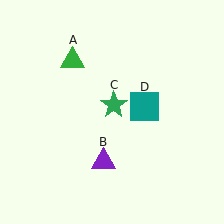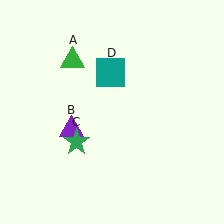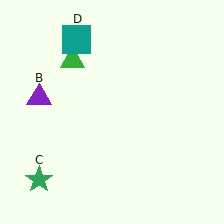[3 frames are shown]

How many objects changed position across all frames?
3 objects changed position: purple triangle (object B), green star (object C), teal square (object D).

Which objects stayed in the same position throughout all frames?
Green triangle (object A) remained stationary.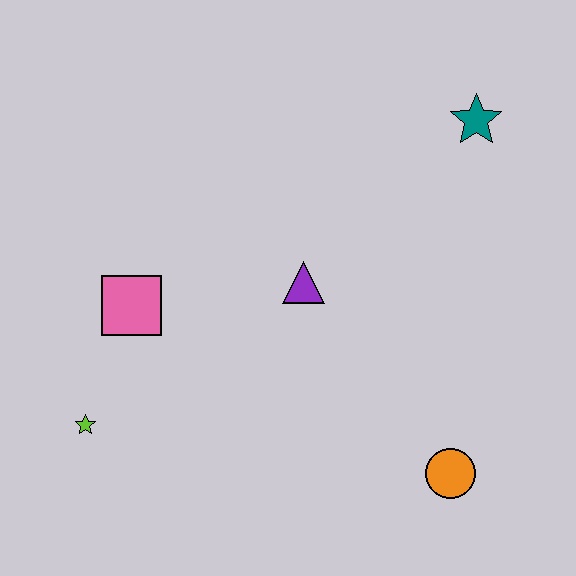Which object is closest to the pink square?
The lime star is closest to the pink square.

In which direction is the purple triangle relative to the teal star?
The purple triangle is to the left of the teal star.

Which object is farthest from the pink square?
The teal star is farthest from the pink square.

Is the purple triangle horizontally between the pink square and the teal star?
Yes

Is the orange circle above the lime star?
No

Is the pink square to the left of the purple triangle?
Yes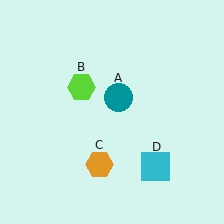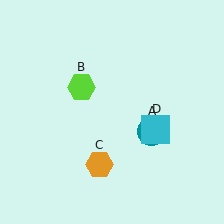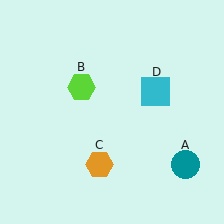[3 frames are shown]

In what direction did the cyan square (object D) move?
The cyan square (object D) moved up.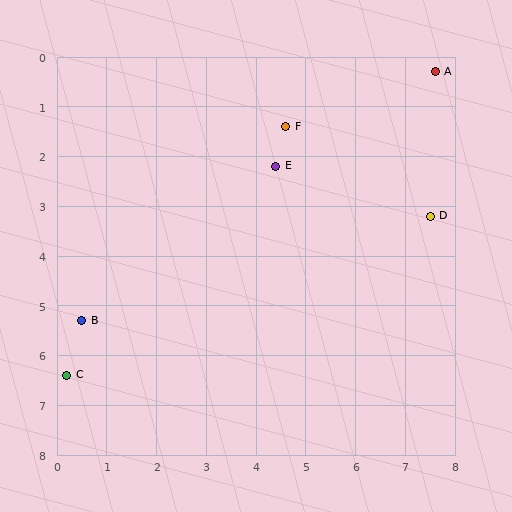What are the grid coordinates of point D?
Point D is at approximately (7.5, 3.2).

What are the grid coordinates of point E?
Point E is at approximately (4.4, 2.2).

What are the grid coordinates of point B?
Point B is at approximately (0.5, 5.3).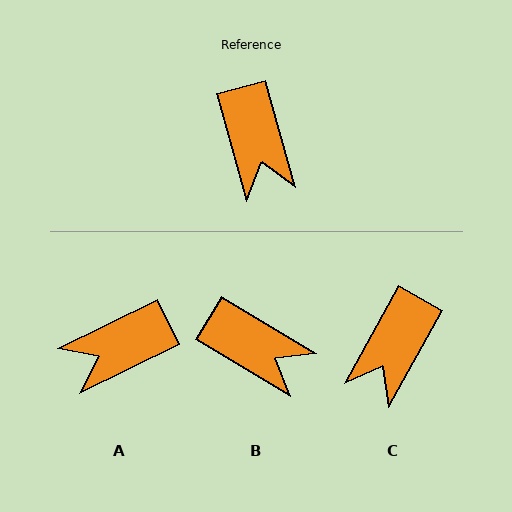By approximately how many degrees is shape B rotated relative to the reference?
Approximately 44 degrees counter-clockwise.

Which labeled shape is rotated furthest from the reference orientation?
A, about 79 degrees away.